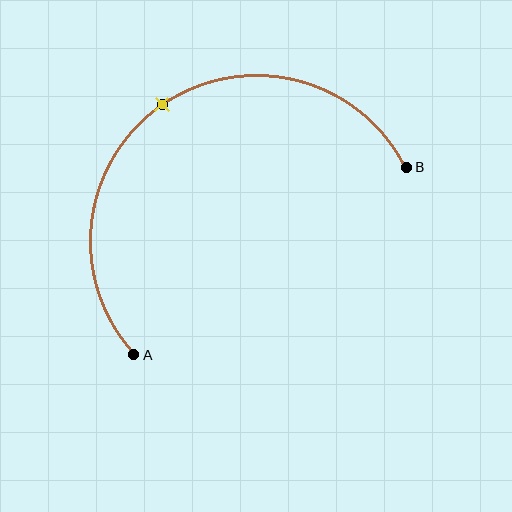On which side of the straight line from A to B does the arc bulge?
The arc bulges above and to the left of the straight line connecting A and B.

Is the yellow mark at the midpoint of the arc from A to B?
Yes. The yellow mark lies on the arc at equal arc-length from both A and B — it is the arc midpoint.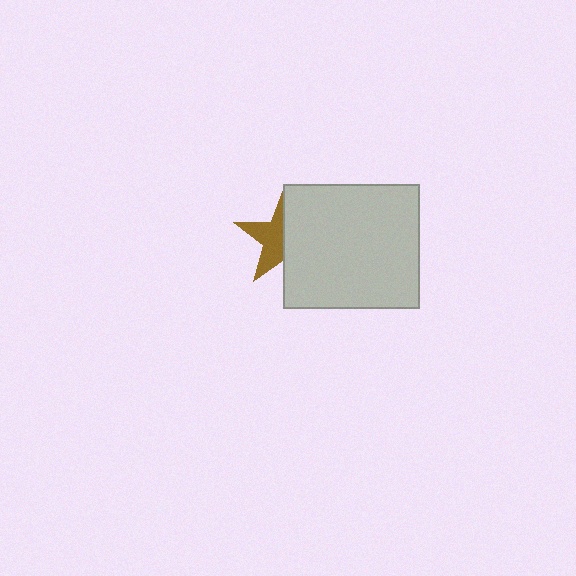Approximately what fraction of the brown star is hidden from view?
Roughly 51% of the brown star is hidden behind the light gray rectangle.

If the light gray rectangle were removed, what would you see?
You would see the complete brown star.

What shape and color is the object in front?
The object in front is a light gray rectangle.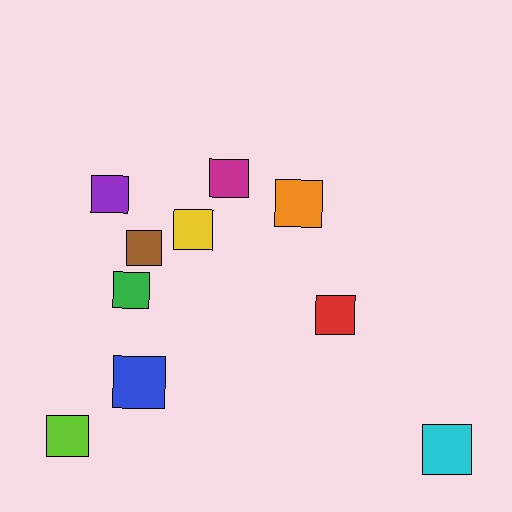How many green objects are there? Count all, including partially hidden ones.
There is 1 green object.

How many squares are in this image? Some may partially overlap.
There are 10 squares.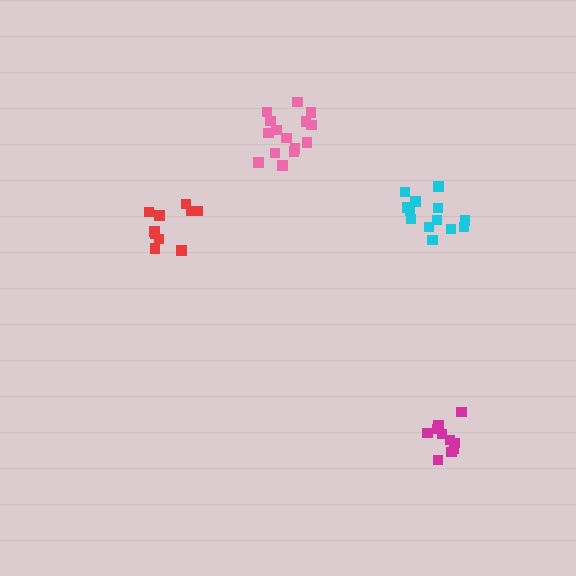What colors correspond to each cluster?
The clusters are colored: pink, red, cyan, magenta.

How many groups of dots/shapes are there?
There are 4 groups.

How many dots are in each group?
Group 1: 15 dots, Group 2: 10 dots, Group 3: 13 dots, Group 4: 10 dots (48 total).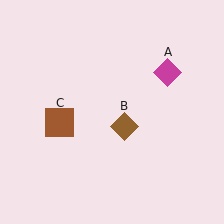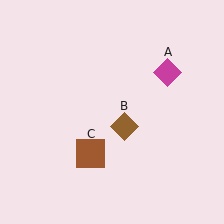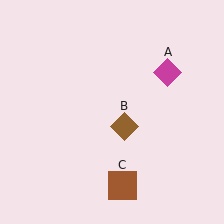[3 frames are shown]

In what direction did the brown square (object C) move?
The brown square (object C) moved down and to the right.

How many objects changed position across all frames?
1 object changed position: brown square (object C).